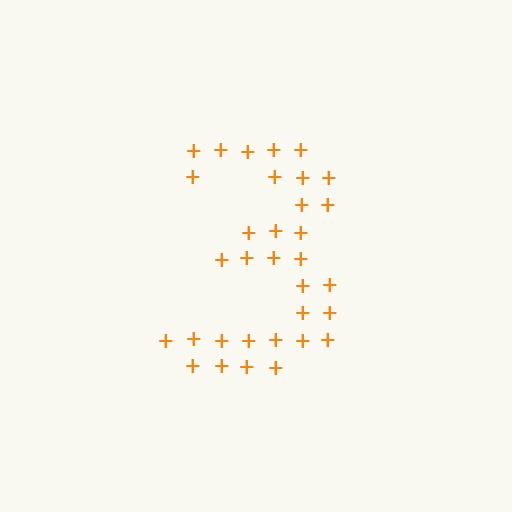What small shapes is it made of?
It is made of small plus signs.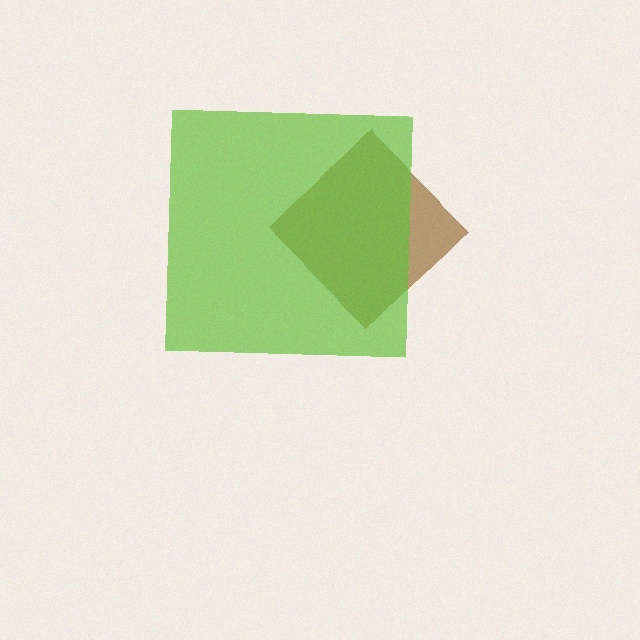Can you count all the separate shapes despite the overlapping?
Yes, there are 2 separate shapes.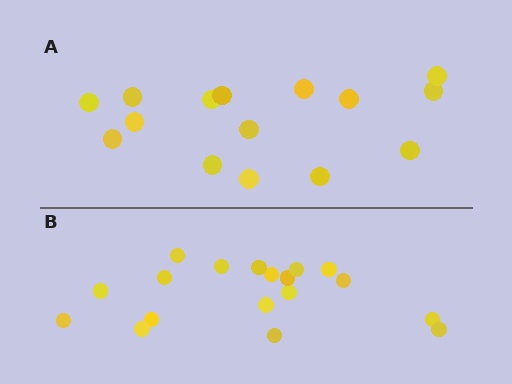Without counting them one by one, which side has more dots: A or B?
Region B (the bottom region) has more dots.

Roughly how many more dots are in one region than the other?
Region B has just a few more — roughly 2 or 3 more dots than region A.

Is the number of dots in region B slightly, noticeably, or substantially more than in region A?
Region B has only slightly more — the two regions are fairly close. The ratio is roughly 1.2 to 1.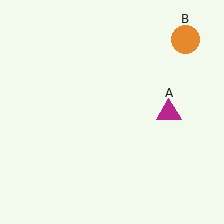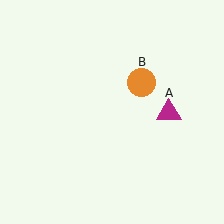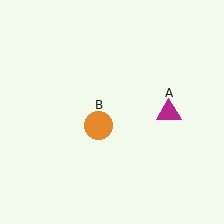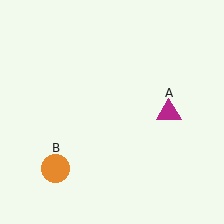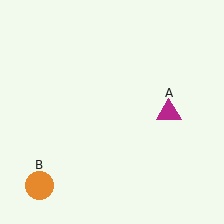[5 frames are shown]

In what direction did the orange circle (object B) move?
The orange circle (object B) moved down and to the left.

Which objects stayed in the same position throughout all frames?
Magenta triangle (object A) remained stationary.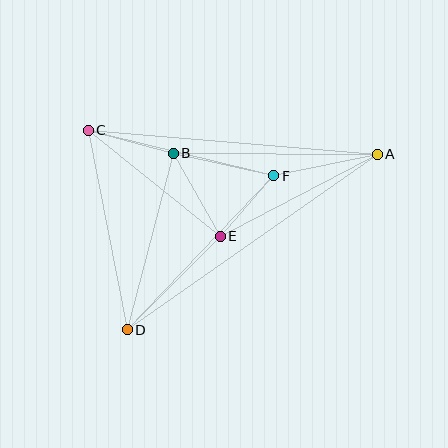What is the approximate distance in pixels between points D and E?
The distance between D and E is approximately 132 pixels.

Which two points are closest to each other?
Points E and F are closest to each other.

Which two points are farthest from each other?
Points A and D are farthest from each other.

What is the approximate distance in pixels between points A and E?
The distance between A and E is approximately 177 pixels.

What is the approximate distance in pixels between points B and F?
The distance between B and F is approximately 103 pixels.